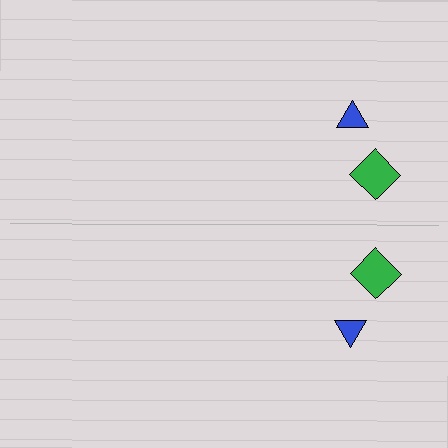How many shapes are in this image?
There are 4 shapes in this image.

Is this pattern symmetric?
Yes, this pattern has bilateral (reflection) symmetry.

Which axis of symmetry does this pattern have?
The pattern has a horizontal axis of symmetry running through the center of the image.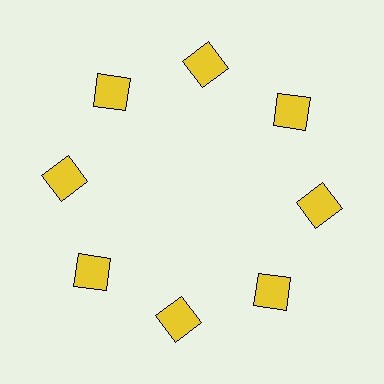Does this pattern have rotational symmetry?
Yes, this pattern has 8-fold rotational symmetry. It looks the same after rotating 45 degrees around the center.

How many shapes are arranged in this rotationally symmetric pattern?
There are 8 shapes, arranged in 8 groups of 1.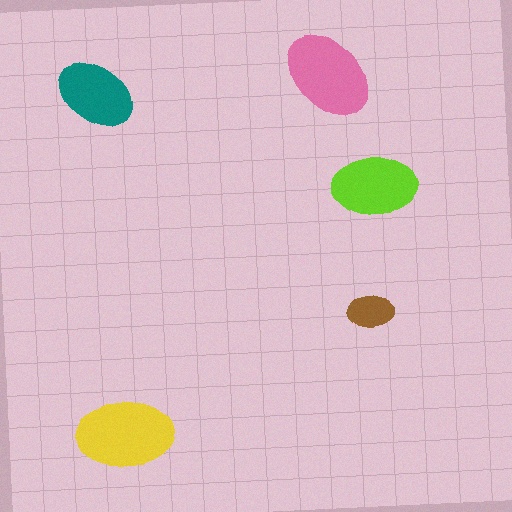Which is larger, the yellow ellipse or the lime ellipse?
The yellow one.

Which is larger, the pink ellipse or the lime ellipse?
The pink one.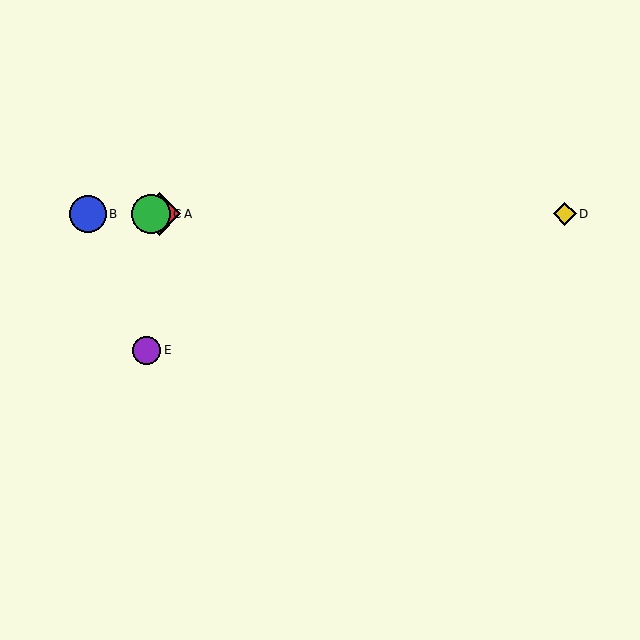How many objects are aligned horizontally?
4 objects (A, B, C, D) are aligned horizontally.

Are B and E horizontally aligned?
No, B is at y≈214 and E is at y≈350.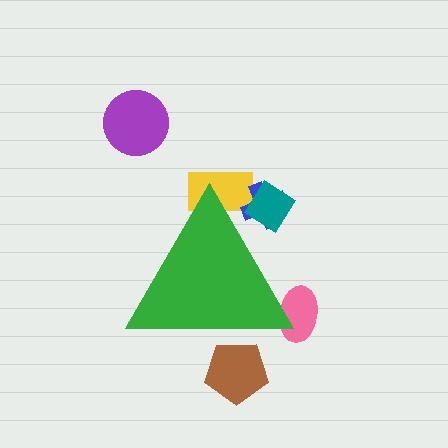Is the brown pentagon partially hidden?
Yes, the brown pentagon is partially hidden behind the green triangle.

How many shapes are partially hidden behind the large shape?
5 shapes are partially hidden.